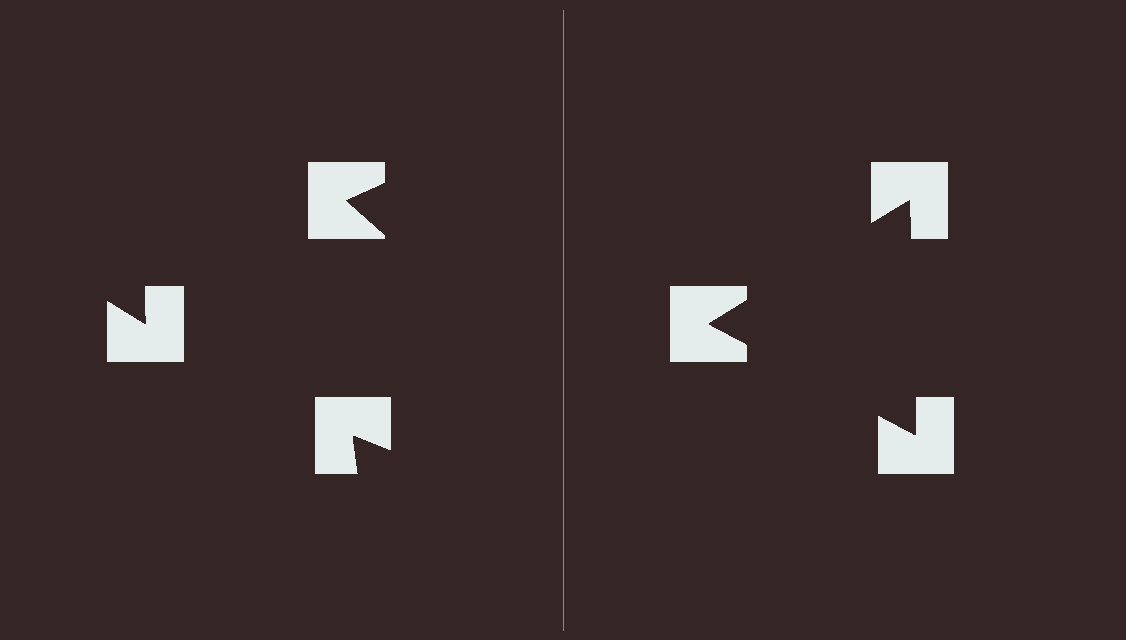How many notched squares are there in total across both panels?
6 — 3 on each side.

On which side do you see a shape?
An illusory triangle appears on the right side. On the left side the wedge cuts are rotated, so no coherent shape forms.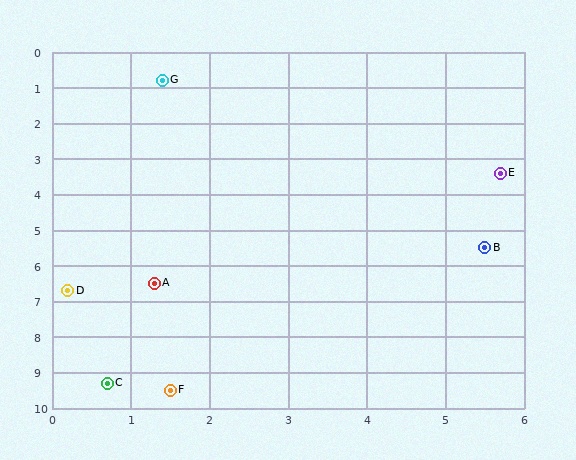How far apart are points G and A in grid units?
Points G and A are about 5.7 grid units apart.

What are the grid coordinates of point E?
Point E is at approximately (5.7, 3.4).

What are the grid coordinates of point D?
Point D is at approximately (0.2, 6.7).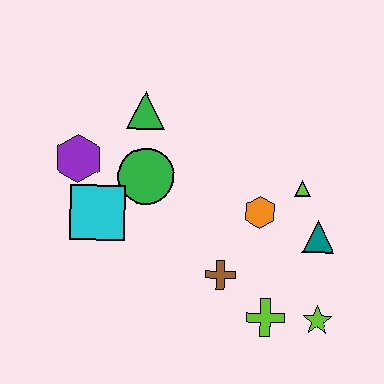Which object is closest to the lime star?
The lime cross is closest to the lime star.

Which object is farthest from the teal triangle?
The purple hexagon is farthest from the teal triangle.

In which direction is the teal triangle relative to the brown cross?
The teal triangle is to the right of the brown cross.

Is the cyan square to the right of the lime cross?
No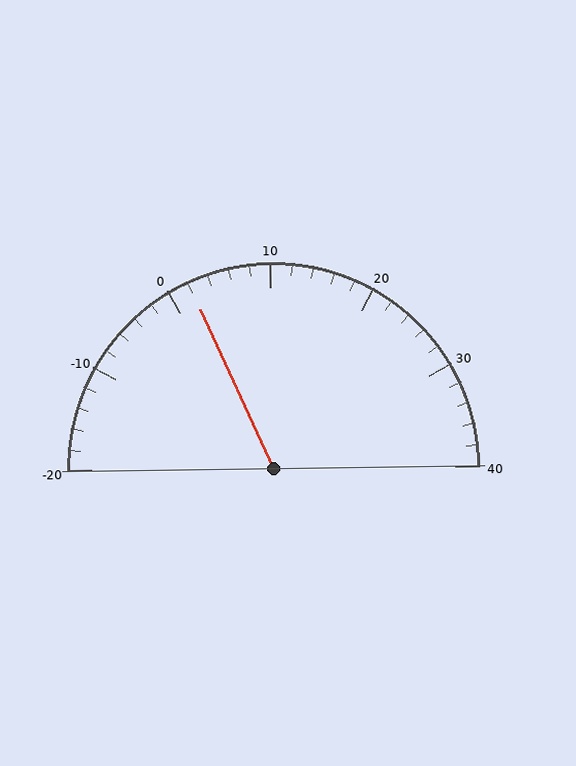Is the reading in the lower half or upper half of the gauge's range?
The reading is in the lower half of the range (-20 to 40).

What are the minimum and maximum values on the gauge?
The gauge ranges from -20 to 40.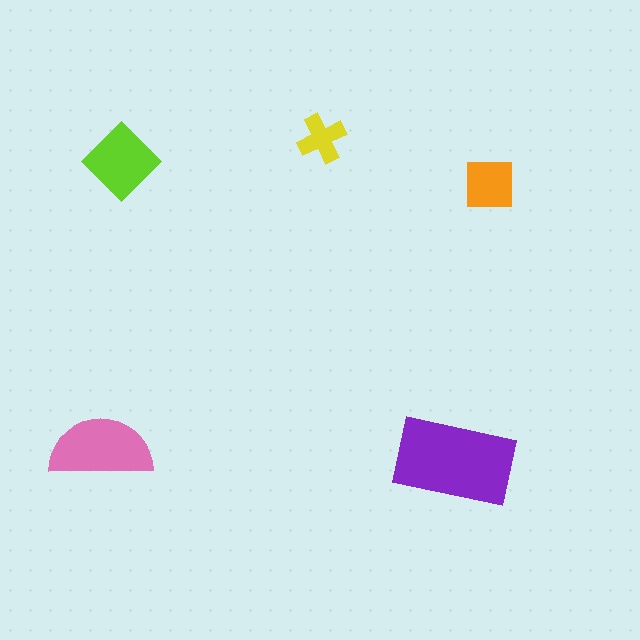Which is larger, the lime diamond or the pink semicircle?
The pink semicircle.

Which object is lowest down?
The purple rectangle is bottommost.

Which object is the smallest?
The yellow cross.